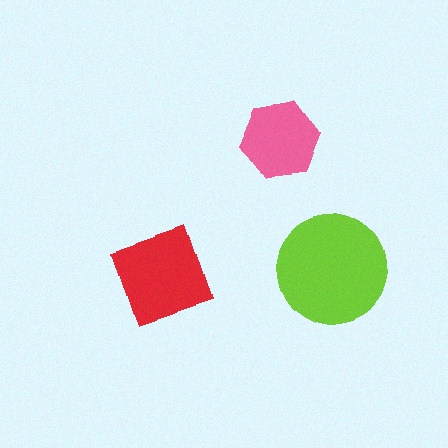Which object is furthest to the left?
The red square is leftmost.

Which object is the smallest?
The pink hexagon.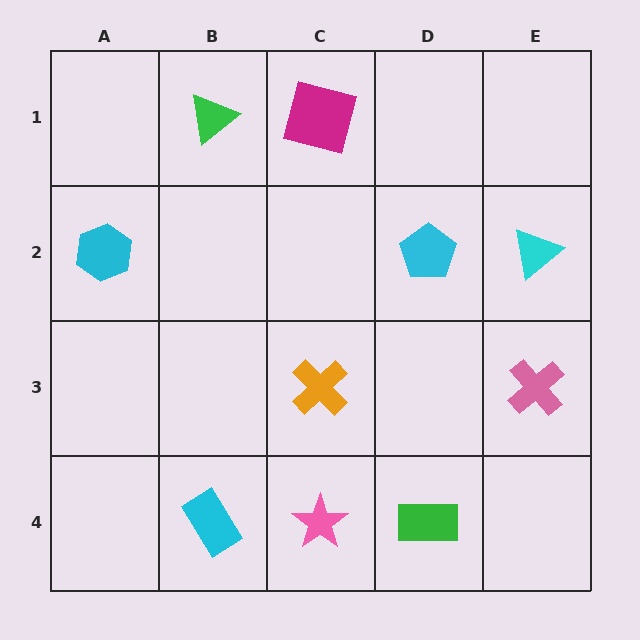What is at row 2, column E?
A cyan triangle.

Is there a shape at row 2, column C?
No, that cell is empty.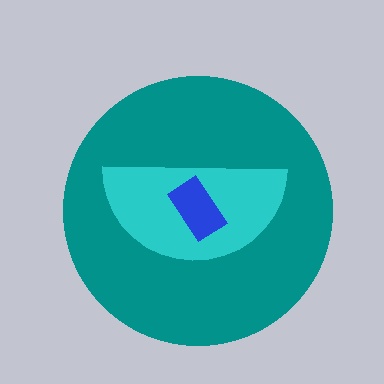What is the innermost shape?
The blue rectangle.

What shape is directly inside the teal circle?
The cyan semicircle.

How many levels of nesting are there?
3.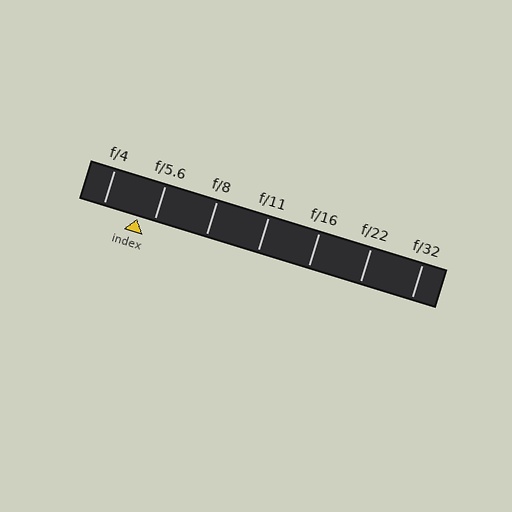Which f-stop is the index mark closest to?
The index mark is closest to f/5.6.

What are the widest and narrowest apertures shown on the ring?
The widest aperture shown is f/4 and the narrowest is f/32.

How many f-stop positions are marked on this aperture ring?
There are 7 f-stop positions marked.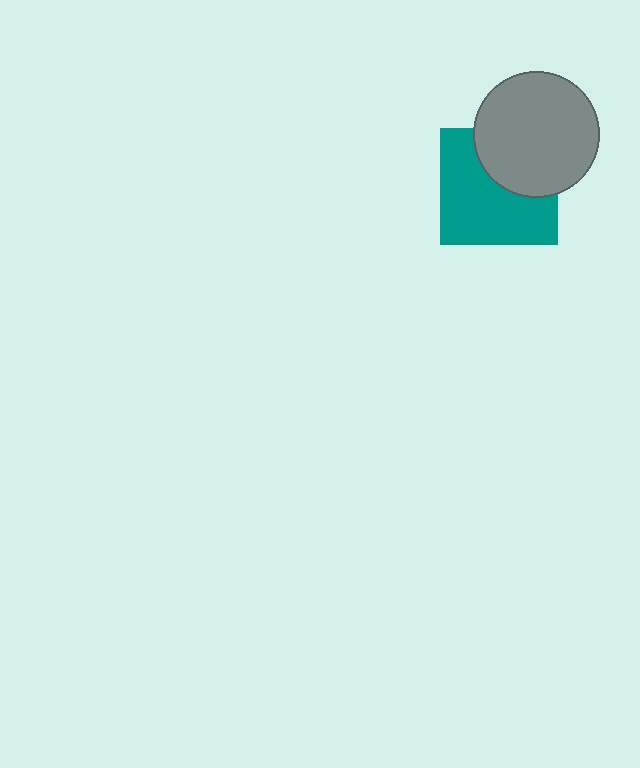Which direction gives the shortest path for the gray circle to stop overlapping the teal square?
Moving toward the upper-right gives the shortest separation.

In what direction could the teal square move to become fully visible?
The teal square could move toward the lower-left. That would shift it out from behind the gray circle entirely.